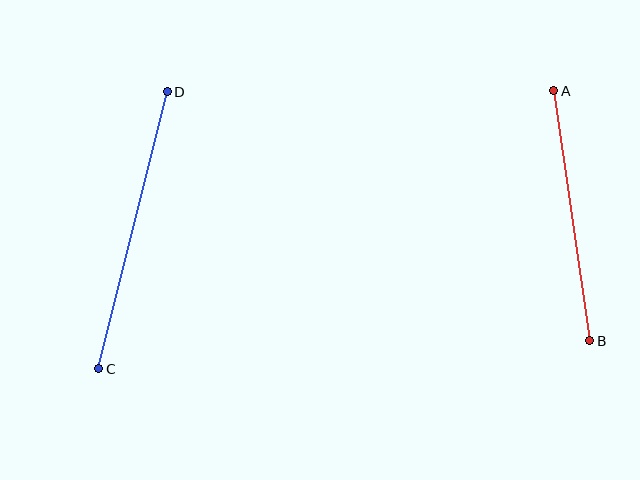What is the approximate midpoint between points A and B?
The midpoint is at approximately (572, 216) pixels.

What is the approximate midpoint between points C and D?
The midpoint is at approximately (133, 230) pixels.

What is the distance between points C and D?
The distance is approximately 285 pixels.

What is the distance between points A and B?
The distance is approximately 252 pixels.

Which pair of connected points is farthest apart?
Points C and D are farthest apart.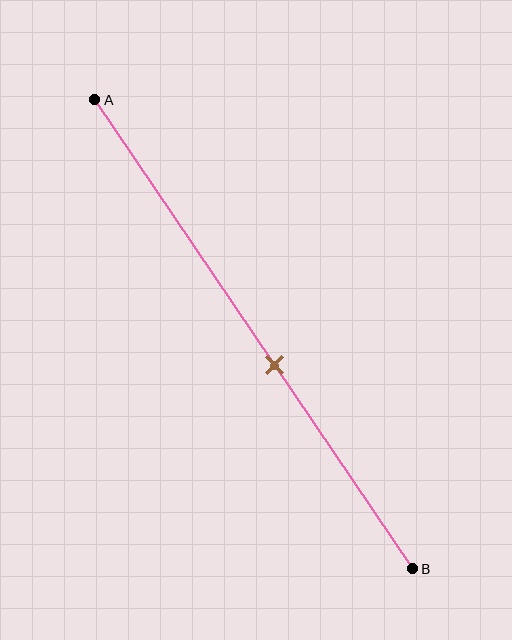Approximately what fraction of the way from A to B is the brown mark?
The brown mark is approximately 55% of the way from A to B.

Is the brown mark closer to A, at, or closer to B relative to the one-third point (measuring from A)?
The brown mark is closer to point B than the one-third point of segment AB.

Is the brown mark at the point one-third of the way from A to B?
No, the mark is at about 55% from A, not at the 33% one-third point.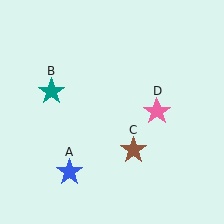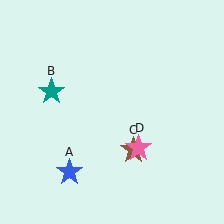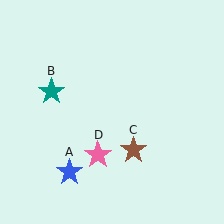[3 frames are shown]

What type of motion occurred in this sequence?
The pink star (object D) rotated clockwise around the center of the scene.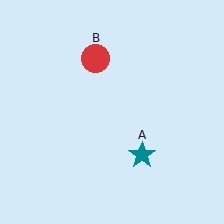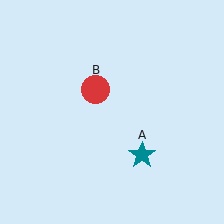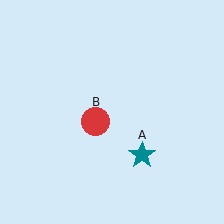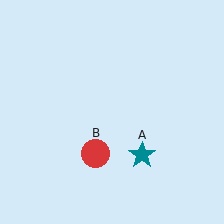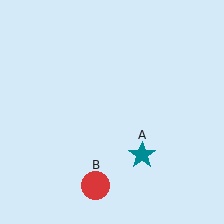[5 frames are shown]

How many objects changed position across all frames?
1 object changed position: red circle (object B).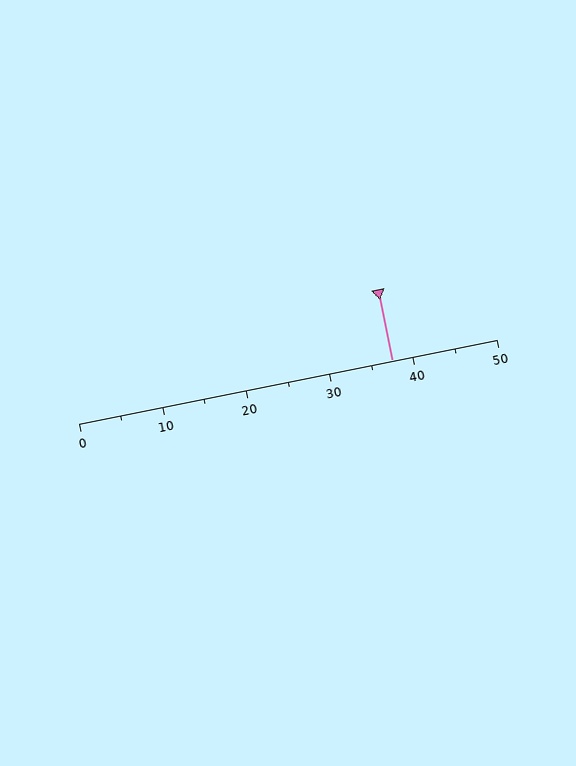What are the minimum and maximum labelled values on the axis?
The axis runs from 0 to 50.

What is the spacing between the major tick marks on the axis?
The major ticks are spaced 10 apart.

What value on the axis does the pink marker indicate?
The marker indicates approximately 37.5.